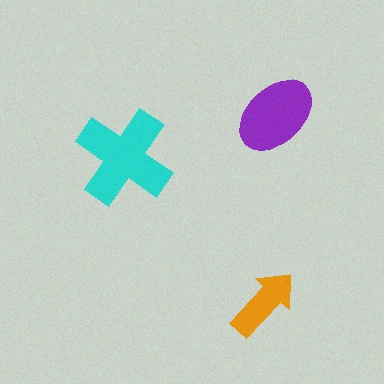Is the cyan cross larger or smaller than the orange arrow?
Larger.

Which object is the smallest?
The orange arrow.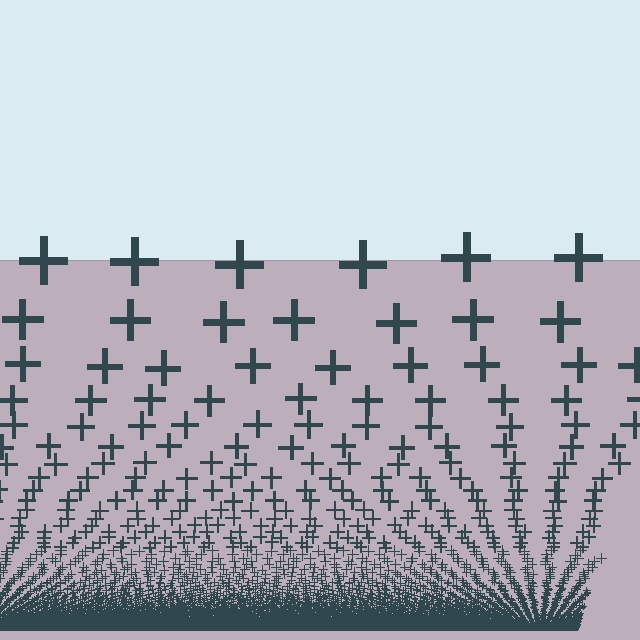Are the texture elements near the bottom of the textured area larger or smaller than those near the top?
Smaller. The gradient is inverted — elements near the bottom are smaller and denser.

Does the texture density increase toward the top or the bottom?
Density increases toward the bottom.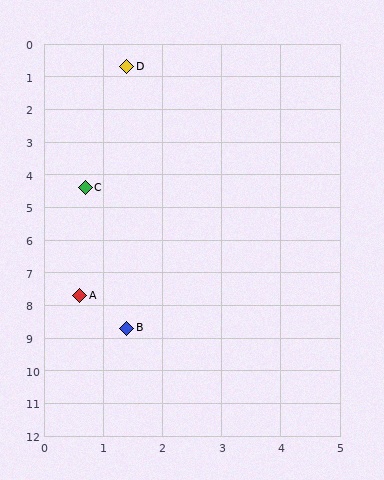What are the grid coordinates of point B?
Point B is at approximately (1.4, 8.7).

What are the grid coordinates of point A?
Point A is at approximately (0.6, 7.7).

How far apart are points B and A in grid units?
Points B and A are about 1.3 grid units apart.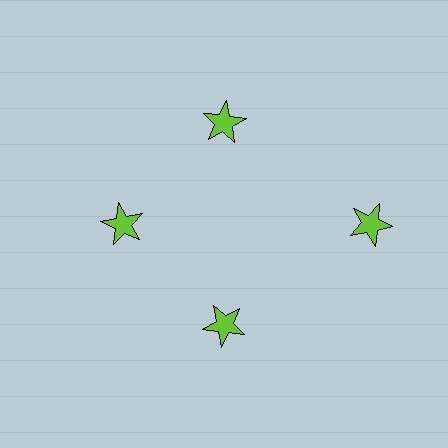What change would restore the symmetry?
The symmetry would be restored by moving it inward, back onto the ring so that all 4 stars sit at equal angles and equal distance from the center.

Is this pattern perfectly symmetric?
No. The 4 lime stars are arranged in a ring, but one element near the 3 o'clock position is pushed outward from the center, breaking the 4-fold rotational symmetry.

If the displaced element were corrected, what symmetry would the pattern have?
It would have 4-fold rotational symmetry — the pattern would map onto itself every 90 degrees.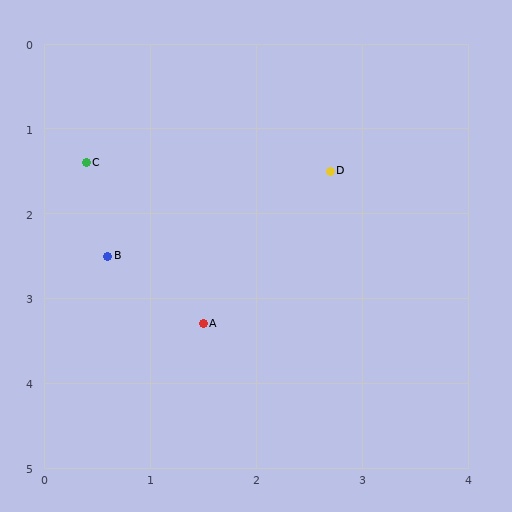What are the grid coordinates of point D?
Point D is at approximately (2.7, 1.5).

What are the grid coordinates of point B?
Point B is at approximately (0.6, 2.5).